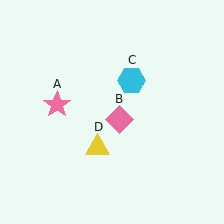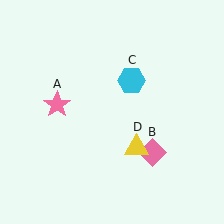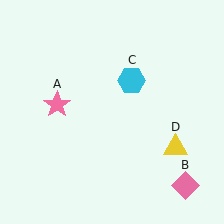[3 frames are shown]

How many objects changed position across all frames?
2 objects changed position: pink diamond (object B), yellow triangle (object D).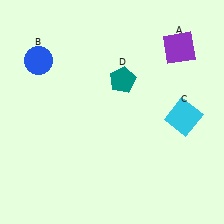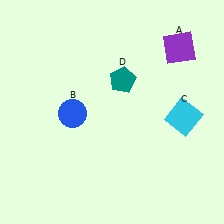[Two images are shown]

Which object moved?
The blue circle (B) moved down.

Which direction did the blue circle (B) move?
The blue circle (B) moved down.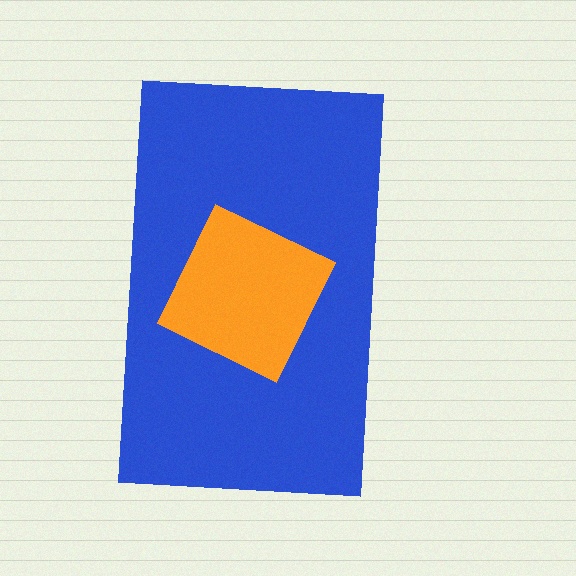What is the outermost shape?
The blue rectangle.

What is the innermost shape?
The orange diamond.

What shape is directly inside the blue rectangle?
The orange diamond.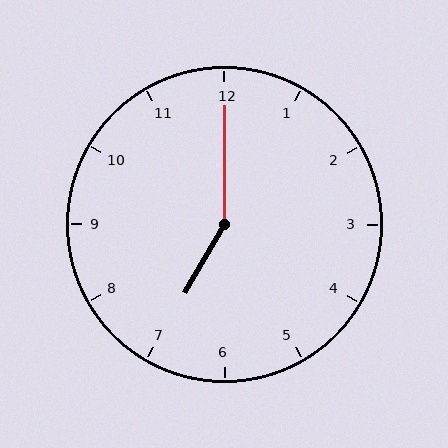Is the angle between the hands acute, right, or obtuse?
It is obtuse.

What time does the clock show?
7:00.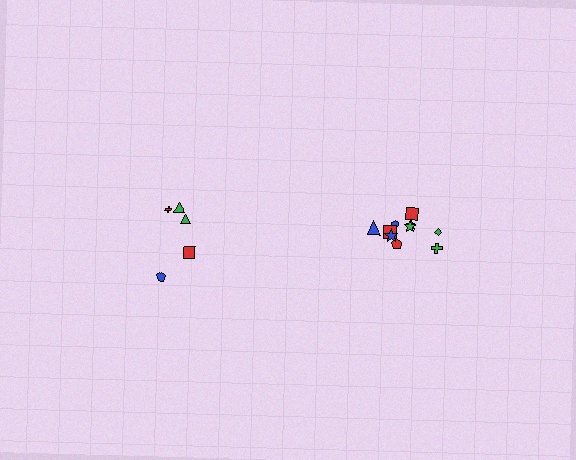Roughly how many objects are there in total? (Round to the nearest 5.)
Roughly 15 objects in total.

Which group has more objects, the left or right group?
The right group.